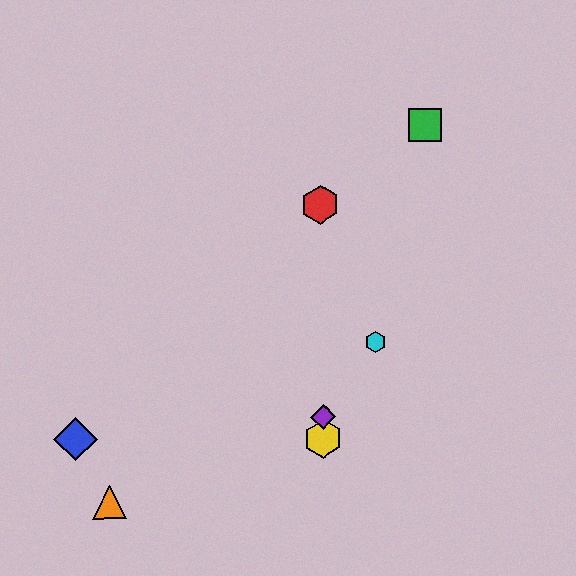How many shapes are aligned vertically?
3 shapes (the red hexagon, the yellow hexagon, the purple diamond) are aligned vertically.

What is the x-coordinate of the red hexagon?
The red hexagon is at x≈320.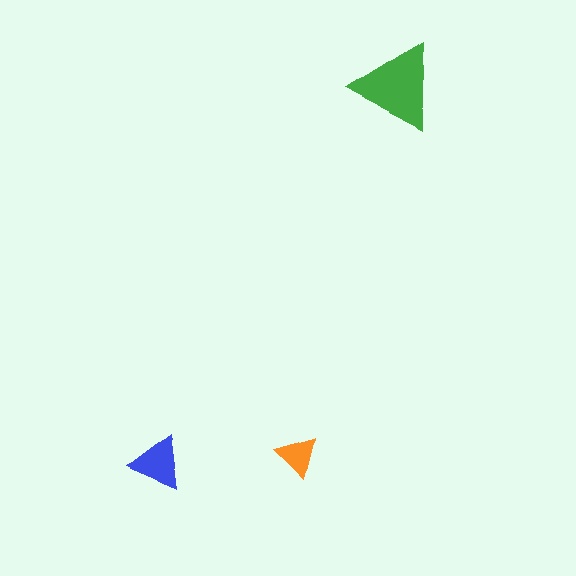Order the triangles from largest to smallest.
the green one, the blue one, the orange one.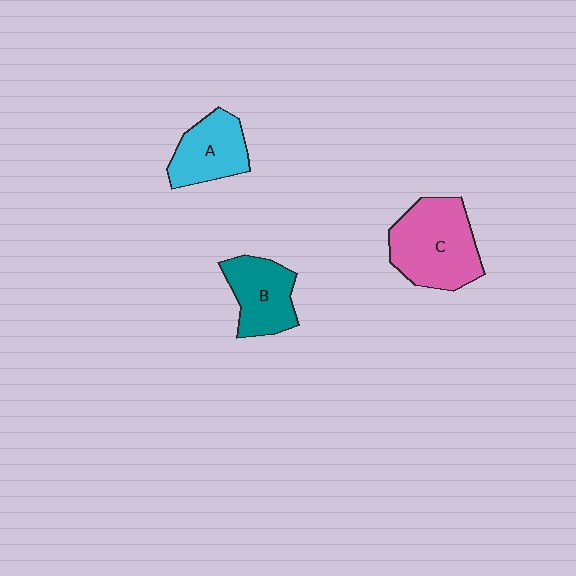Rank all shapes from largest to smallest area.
From largest to smallest: C (pink), B (teal), A (cyan).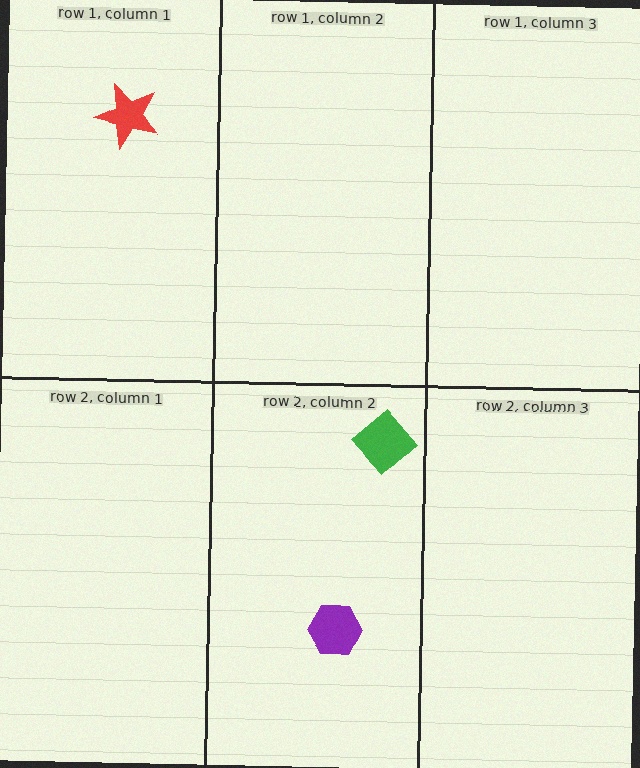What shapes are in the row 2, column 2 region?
The green diamond, the purple hexagon.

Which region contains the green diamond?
The row 2, column 2 region.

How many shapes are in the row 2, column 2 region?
2.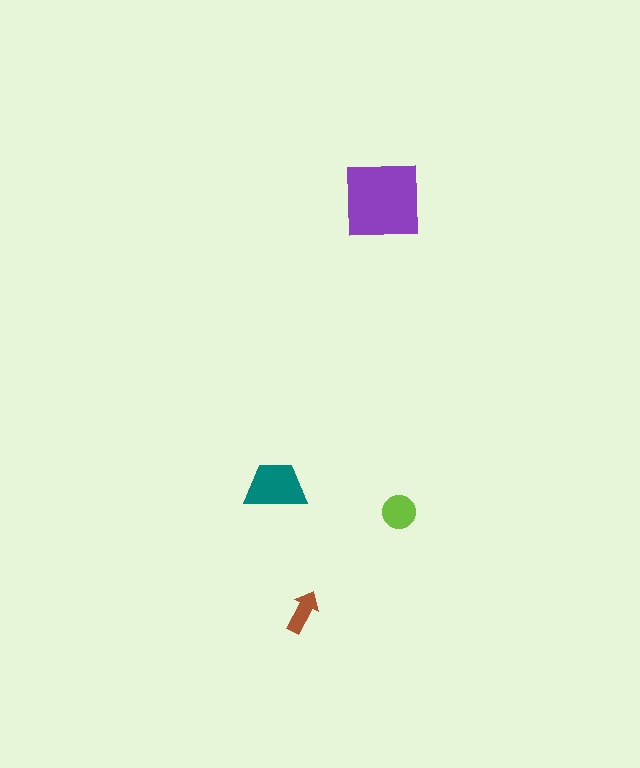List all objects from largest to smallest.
The purple square, the teal trapezoid, the lime circle, the brown arrow.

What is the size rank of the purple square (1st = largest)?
1st.